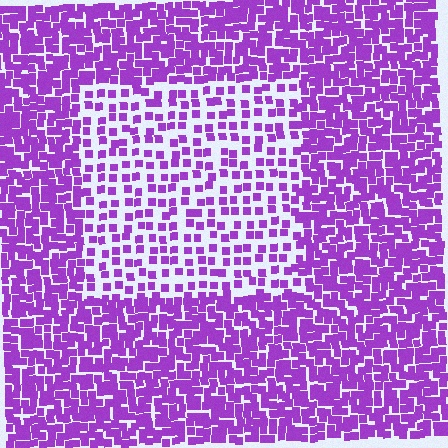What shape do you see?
I see a rectangle.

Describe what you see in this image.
The image contains small purple elements arranged at two different densities. A rectangle-shaped region is visible where the elements are less densely packed than the surrounding area.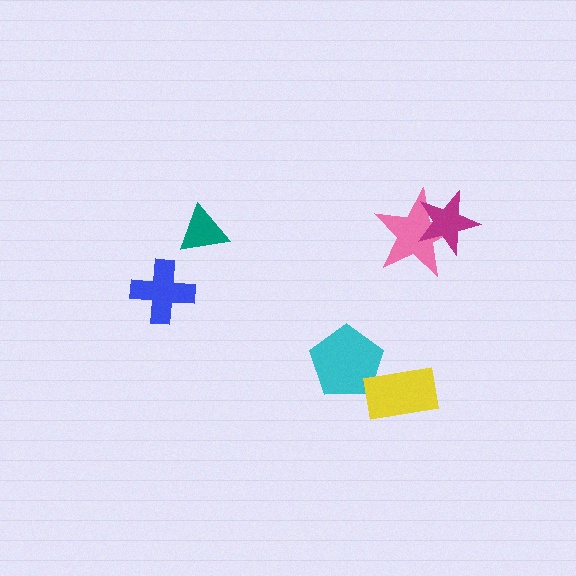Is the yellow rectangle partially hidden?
No, no other shape covers it.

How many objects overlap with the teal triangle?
0 objects overlap with the teal triangle.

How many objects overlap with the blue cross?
0 objects overlap with the blue cross.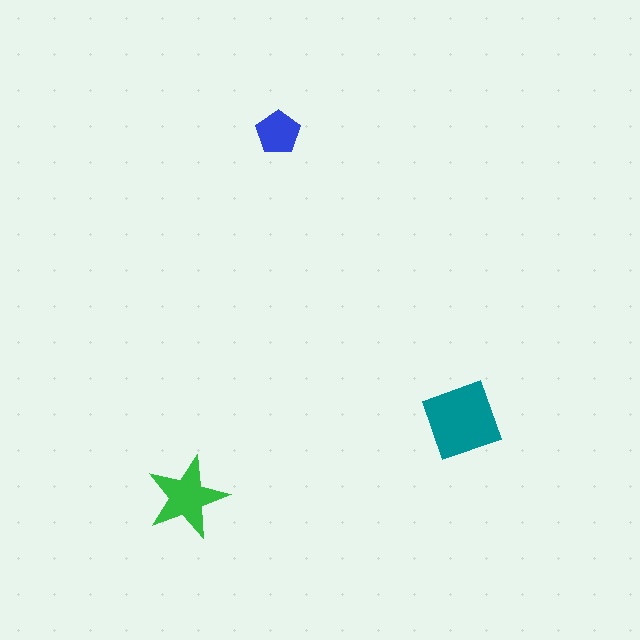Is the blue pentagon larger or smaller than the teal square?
Smaller.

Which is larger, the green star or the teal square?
The teal square.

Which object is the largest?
The teal square.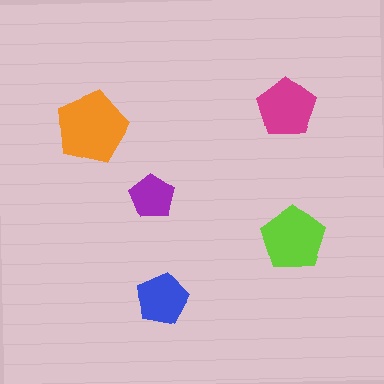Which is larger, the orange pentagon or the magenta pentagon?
The orange one.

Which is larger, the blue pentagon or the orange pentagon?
The orange one.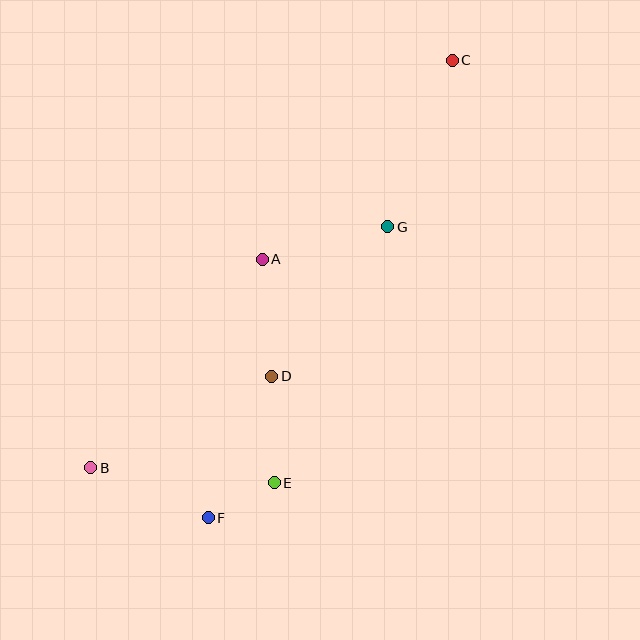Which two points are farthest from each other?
Points B and C are farthest from each other.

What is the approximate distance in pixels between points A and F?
The distance between A and F is approximately 264 pixels.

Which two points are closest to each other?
Points E and F are closest to each other.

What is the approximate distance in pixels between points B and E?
The distance between B and E is approximately 184 pixels.